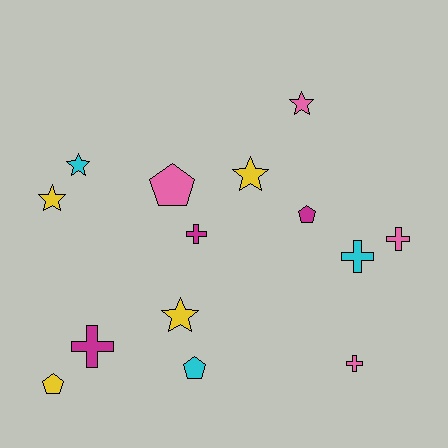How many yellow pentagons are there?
There is 1 yellow pentagon.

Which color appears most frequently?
Yellow, with 4 objects.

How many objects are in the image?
There are 14 objects.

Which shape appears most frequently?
Star, with 5 objects.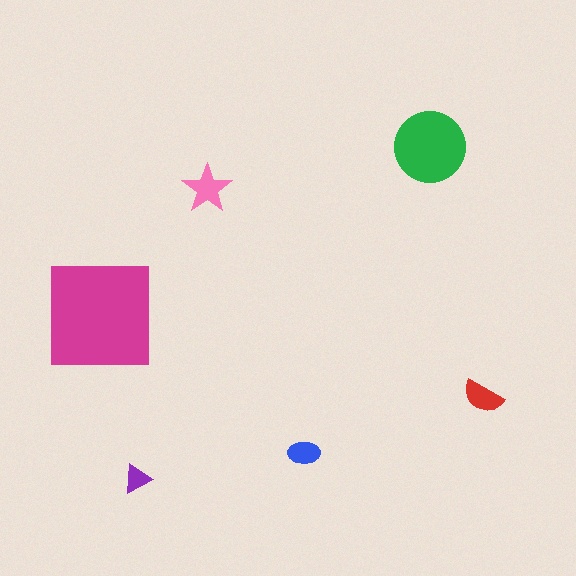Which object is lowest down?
The purple triangle is bottommost.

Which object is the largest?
The magenta square.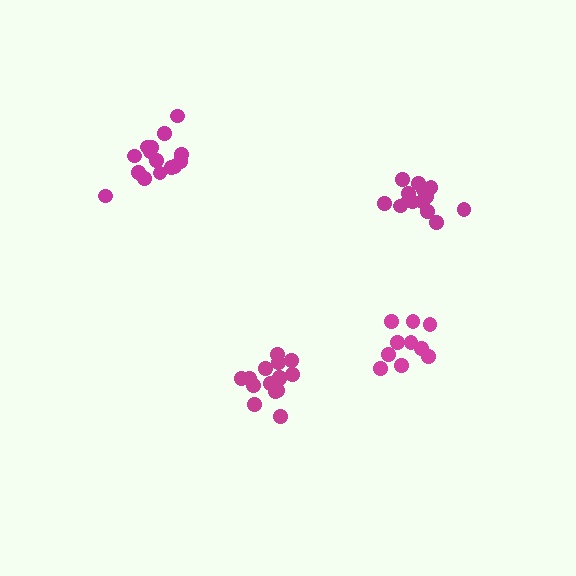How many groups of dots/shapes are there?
There are 4 groups.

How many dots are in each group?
Group 1: 15 dots, Group 2: 15 dots, Group 3: 15 dots, Group 4: 10 dots (55 total).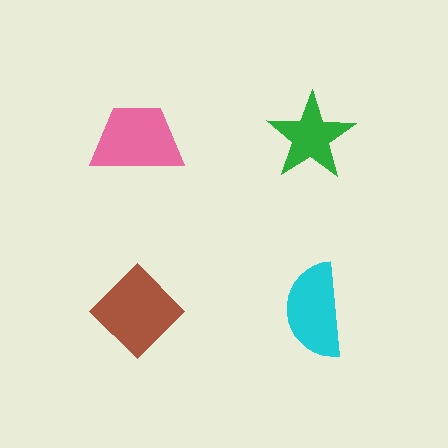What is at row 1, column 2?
A green star.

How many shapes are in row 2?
2 shapes.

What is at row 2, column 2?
A cyan semicircle.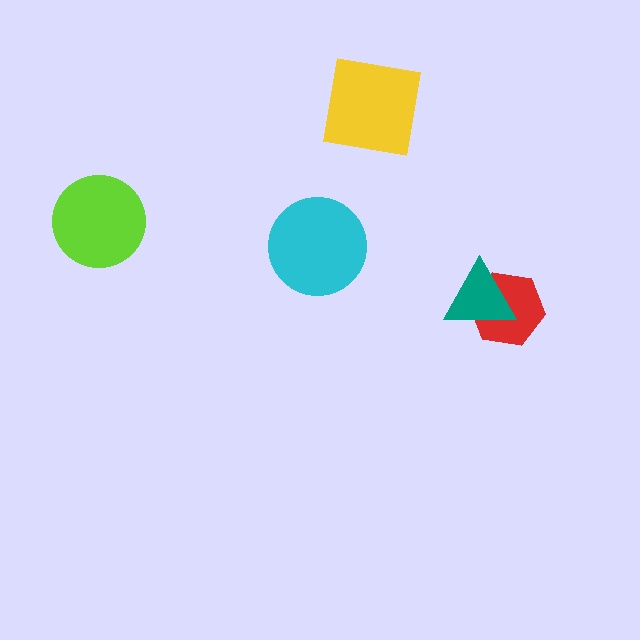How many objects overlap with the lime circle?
0 objects overlap with the lime circle.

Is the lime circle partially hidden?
No, no other shape covers it.